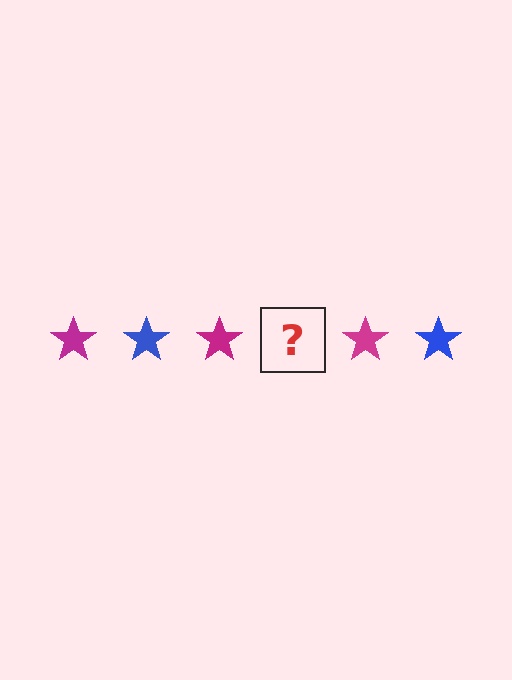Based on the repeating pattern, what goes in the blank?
The blank should be a blue star.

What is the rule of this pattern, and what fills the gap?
The rule is that the pattern cycles through magenta, blue stars. The gap should be filled with a blue star.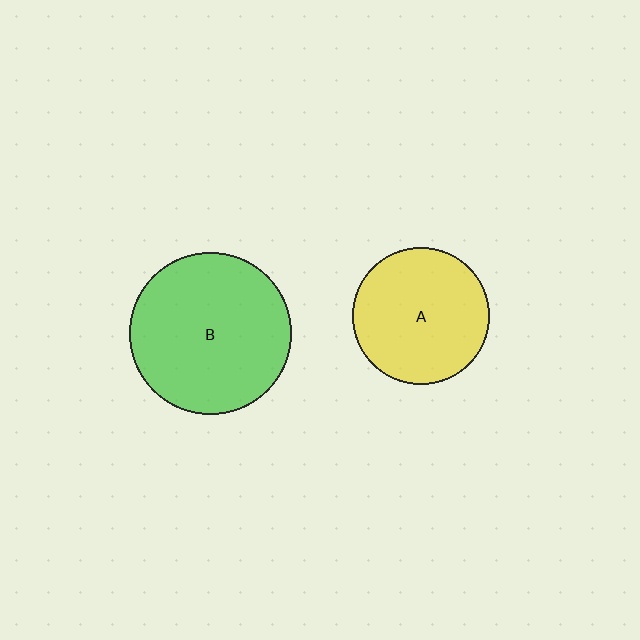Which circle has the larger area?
Circle B (green).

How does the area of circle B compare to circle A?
Approximately 1.4 times.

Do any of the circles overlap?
No, none of the circles overlap.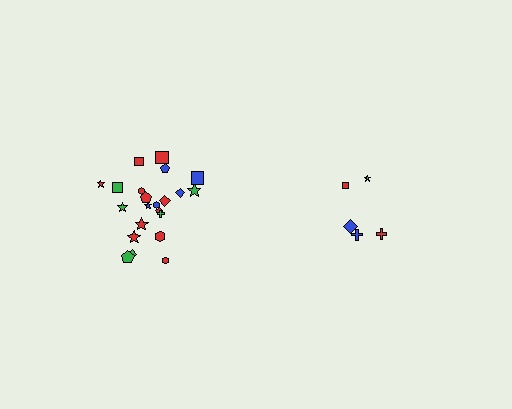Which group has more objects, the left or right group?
The left group.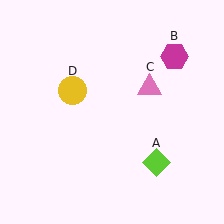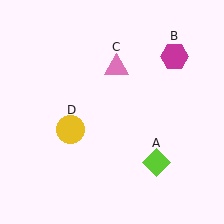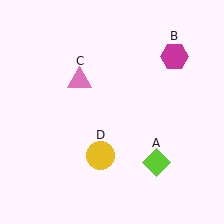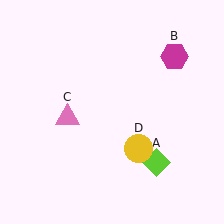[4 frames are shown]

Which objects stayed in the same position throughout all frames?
Lime diamond (object A) and magenta hexagon (object B) remained stationary.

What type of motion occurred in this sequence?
The pink triangle (object C), yellow circle (object D) rotated counterclockwise around the center of the scene.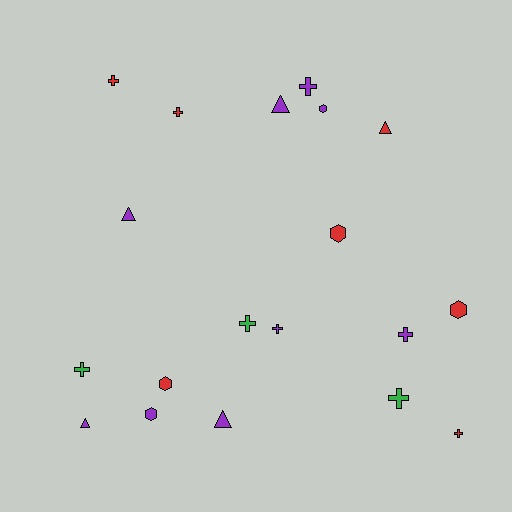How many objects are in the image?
There are 19 objects.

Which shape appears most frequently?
Cross, with 9 objects.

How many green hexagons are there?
There are no green hexagons.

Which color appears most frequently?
Purple, with 9 objects.